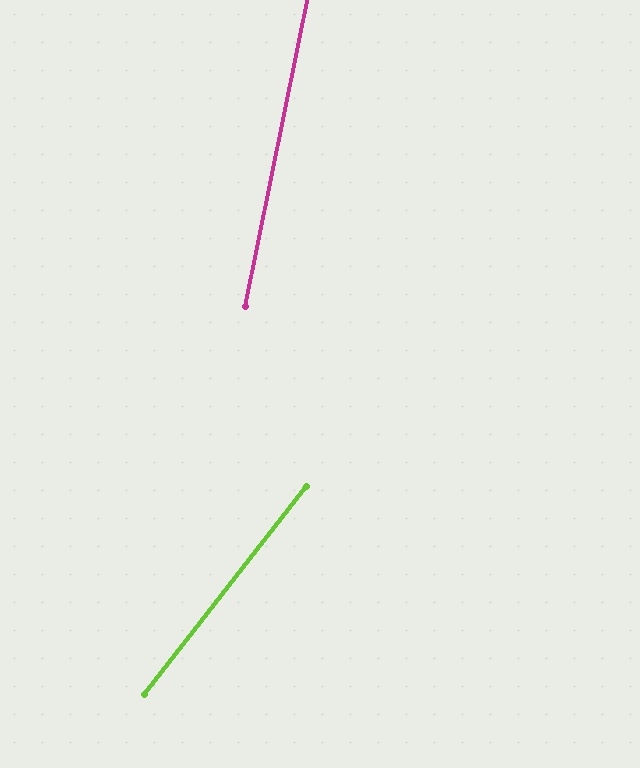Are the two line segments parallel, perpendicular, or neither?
Neither parallel nor perpendicular — they differ by about 26°.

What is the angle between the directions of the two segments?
Approximately 26 degrees.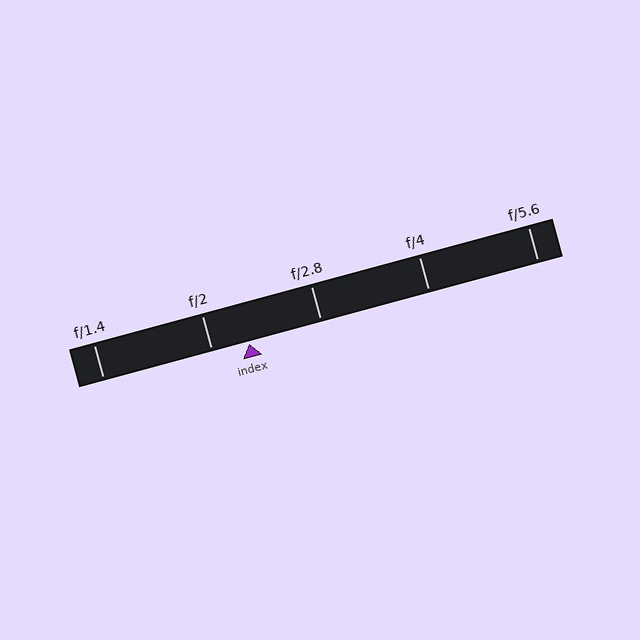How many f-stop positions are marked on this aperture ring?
There are 5 f-stop positions marked.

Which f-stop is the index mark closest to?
The index mark is closest to f/2.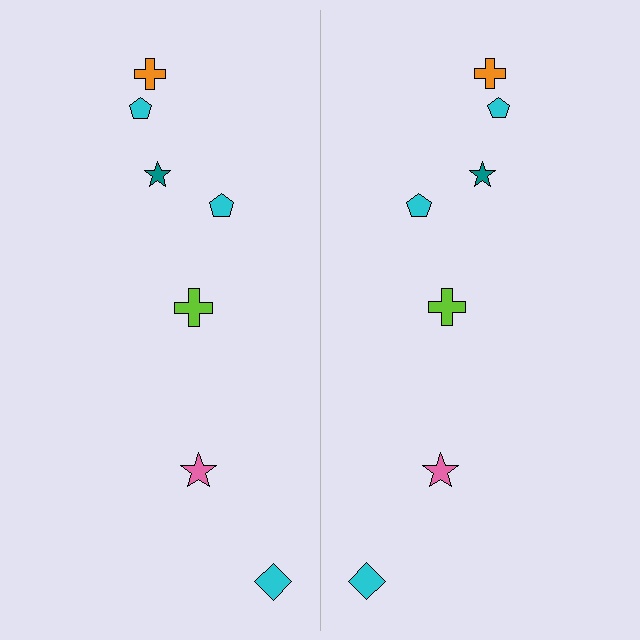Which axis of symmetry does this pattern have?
The pattern has a vertical axis of symmetry running through the center of the image.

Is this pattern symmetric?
Yes, this pattern has bilateral (reflection) symmetry.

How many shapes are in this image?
There are 14 shapes in this image.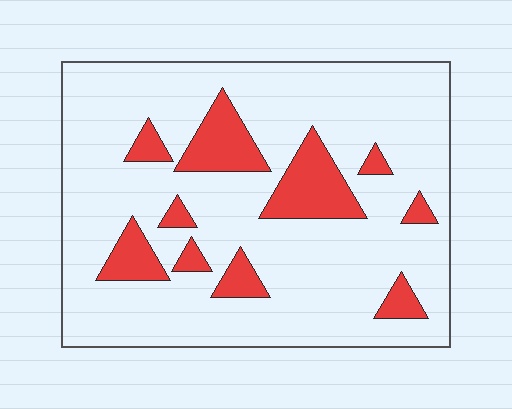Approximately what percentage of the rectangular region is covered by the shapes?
Approximately 15%.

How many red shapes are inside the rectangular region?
10.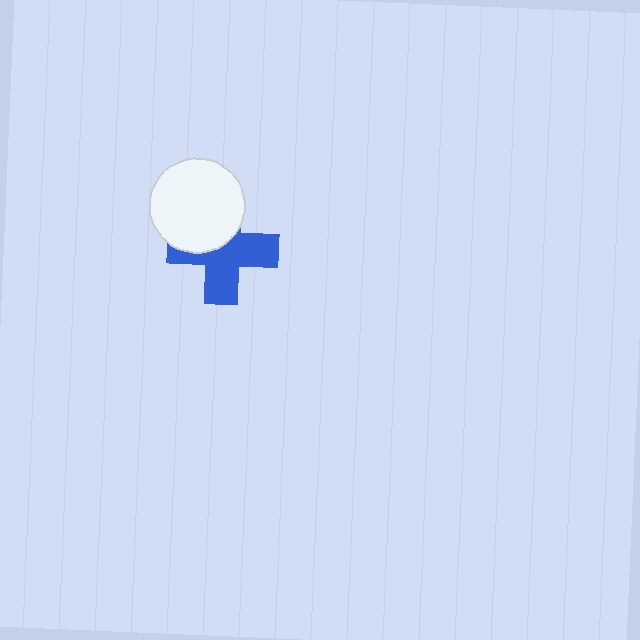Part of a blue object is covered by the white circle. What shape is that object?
It is a cross.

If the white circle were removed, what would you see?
You would see the complete blue cross.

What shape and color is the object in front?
The object in front is a white circle.